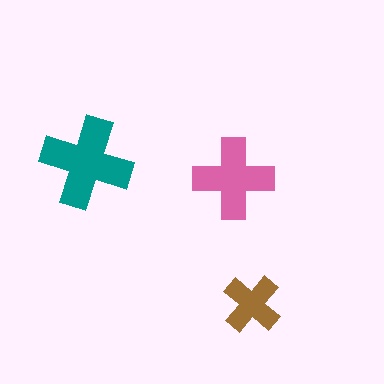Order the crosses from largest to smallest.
the teal one, the pink one, the brown one.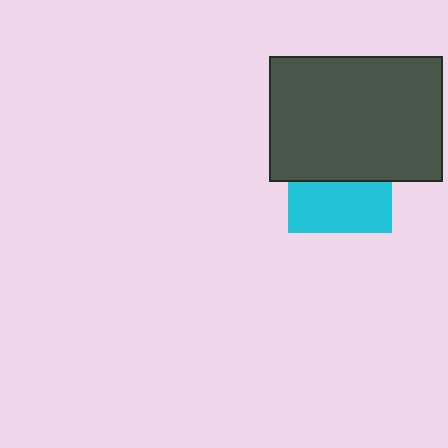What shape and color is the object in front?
The object in front is a dark gray rectangle.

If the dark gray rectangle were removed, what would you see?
You would see the complete cyan square.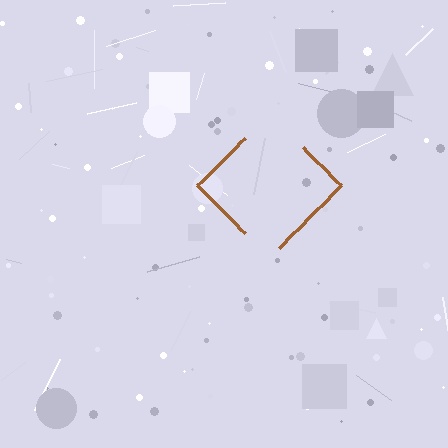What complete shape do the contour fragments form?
The contour fragments form a diamond.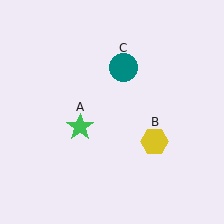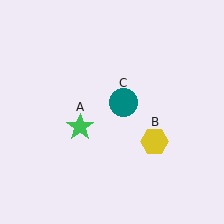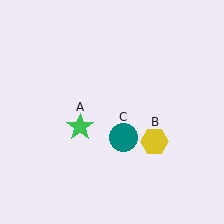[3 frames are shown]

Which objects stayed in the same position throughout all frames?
Green star (object A) and yellow hexagon (object B) remained stationary.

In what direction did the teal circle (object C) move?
The teal circle (object C) moved down.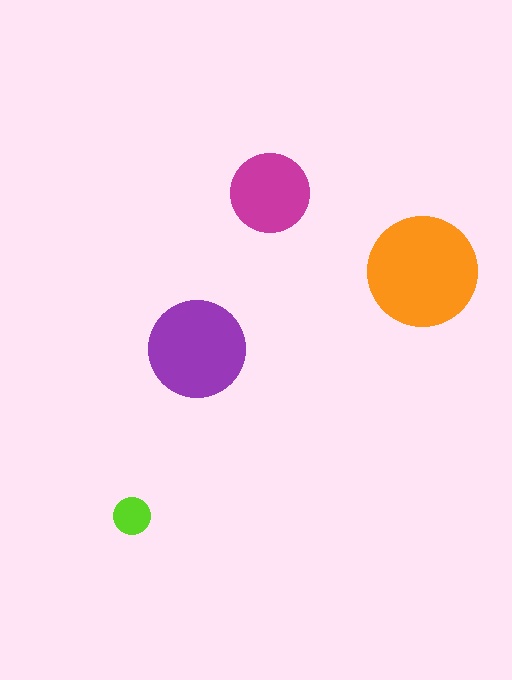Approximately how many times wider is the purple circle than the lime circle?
About 2.5 times wider.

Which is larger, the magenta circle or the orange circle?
The orange one.